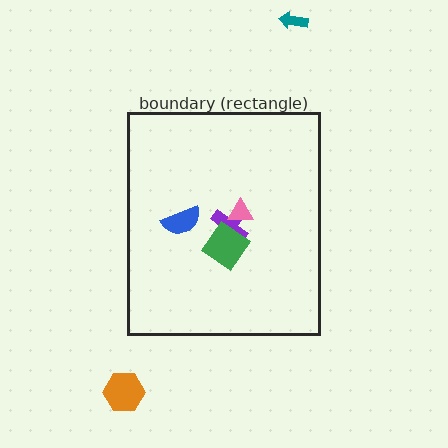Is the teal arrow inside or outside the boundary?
Outside.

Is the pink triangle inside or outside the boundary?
Inside.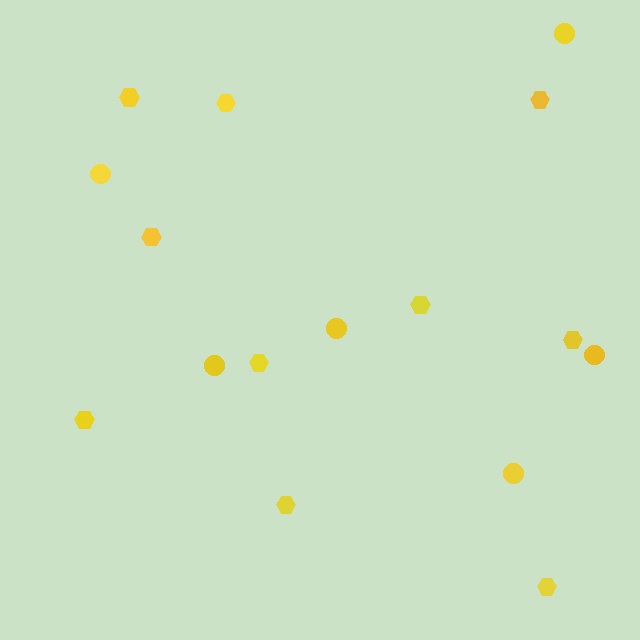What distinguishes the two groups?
There are 2 groups: one group of hexagons (10) and one group of circles (6).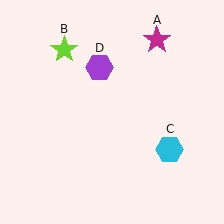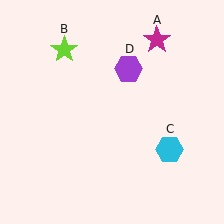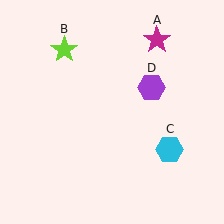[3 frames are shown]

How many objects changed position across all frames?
1 object changed position: purple hexagon (object D).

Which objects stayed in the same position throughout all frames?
Magenta star (object A) and lime star (object B) and cyan hexagon (object C) remained stationary.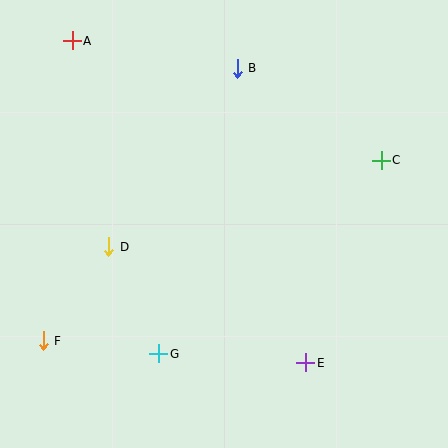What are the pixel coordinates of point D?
Point D is at (109, 247).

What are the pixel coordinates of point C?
Point C is at (381, 160).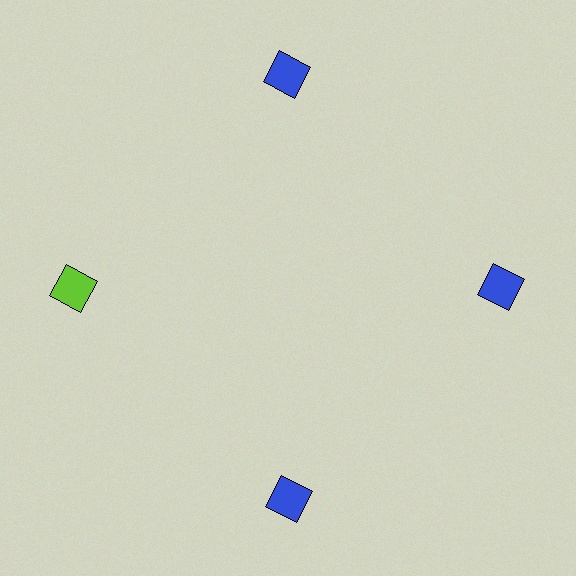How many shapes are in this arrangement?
There are 4 shapes arranged in a ring pattern.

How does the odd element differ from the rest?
It has a different color: lime instead of blue.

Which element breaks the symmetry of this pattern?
The lime square at roughly the 9 o'clock position breaks the symmetry. All other shapes are blue squares.